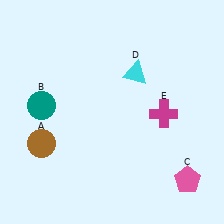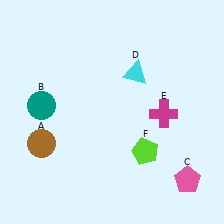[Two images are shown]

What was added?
A lime pentagon (F) was added in Image 2.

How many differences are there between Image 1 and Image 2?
There is 1 difference between the two images.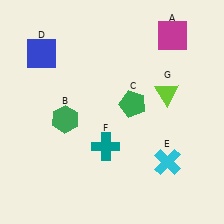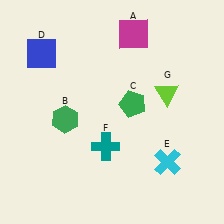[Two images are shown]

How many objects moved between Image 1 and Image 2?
1 object moved between the two images.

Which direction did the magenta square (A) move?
The magenta square (A) moved left.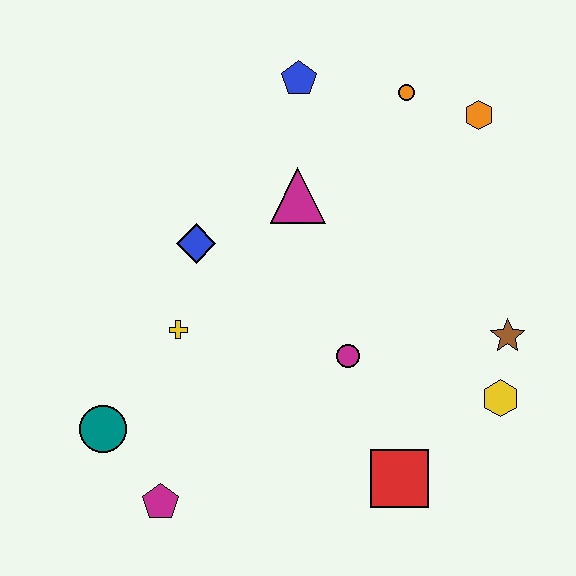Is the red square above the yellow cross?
No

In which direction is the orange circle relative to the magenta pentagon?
The orange circle is above the magenta pentagon.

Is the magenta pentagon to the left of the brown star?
Yes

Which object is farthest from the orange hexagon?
The magenta pentagon is farthest from the orange hexagon.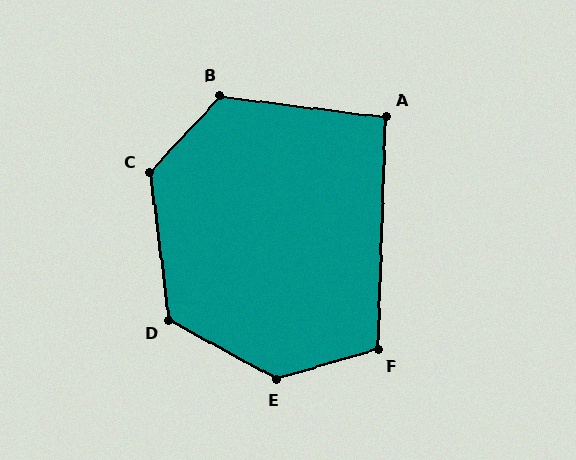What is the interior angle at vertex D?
Approximately 126 degrees (obtuse).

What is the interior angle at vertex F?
Approximately 108 degrees (obtuse).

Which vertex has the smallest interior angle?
A, at approximately 95 degrees.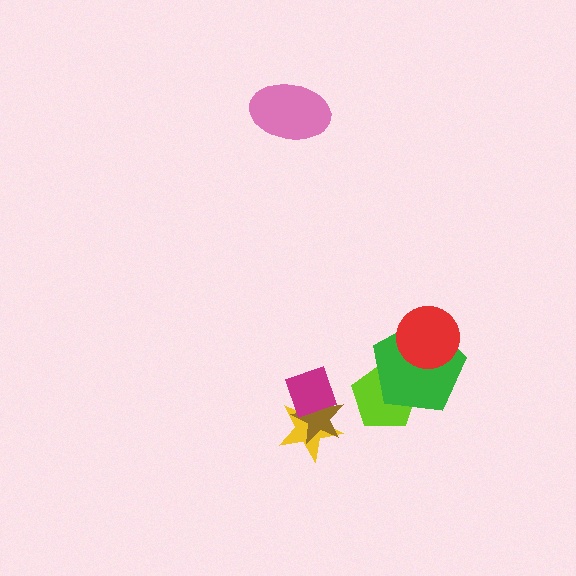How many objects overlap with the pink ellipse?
0 objects overlap with the pink ellipse.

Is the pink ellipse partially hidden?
No, no other shape covers it.